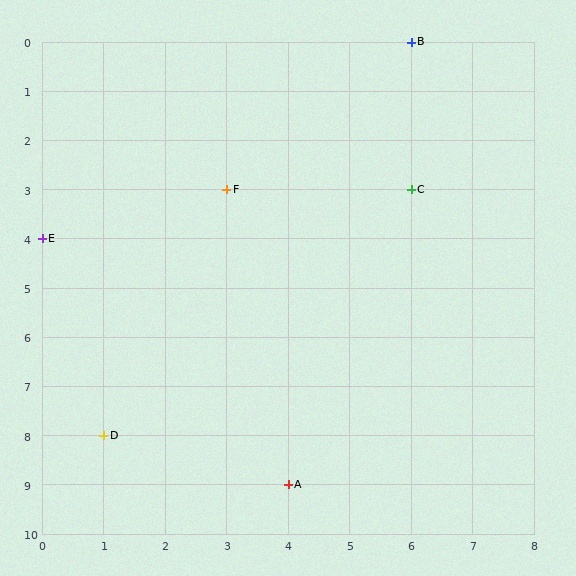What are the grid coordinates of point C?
Point C is at grid coordinates (6, 3).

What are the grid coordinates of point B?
Point B is at grid coordinates (6, 0).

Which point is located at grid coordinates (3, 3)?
Point F is at (3, 3).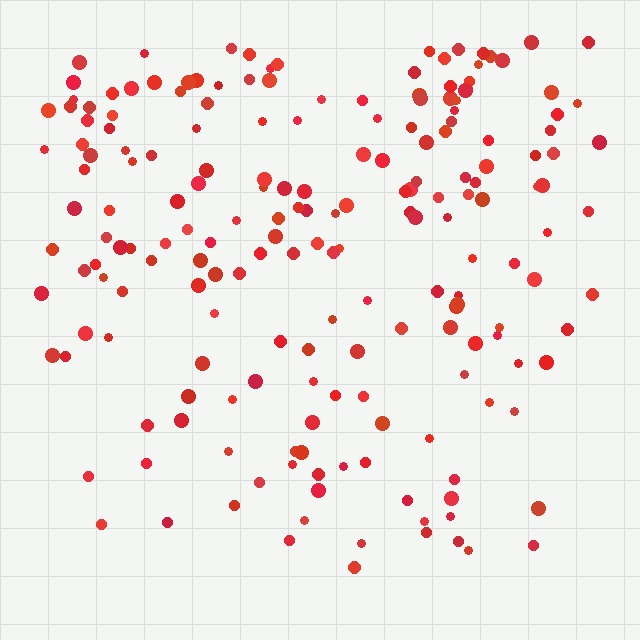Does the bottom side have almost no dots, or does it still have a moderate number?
Still a moderate number, just noticeably fewer than the top.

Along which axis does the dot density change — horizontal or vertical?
Vertical.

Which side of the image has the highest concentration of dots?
The top.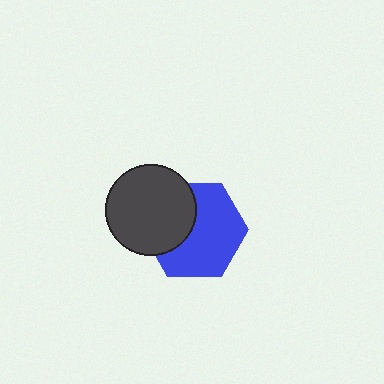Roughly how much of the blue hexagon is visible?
About half of it is visible (roughly 64%).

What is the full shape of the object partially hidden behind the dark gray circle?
The partially hidden object is a blue hexagon.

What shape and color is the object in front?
The object in front is a dark gray circle.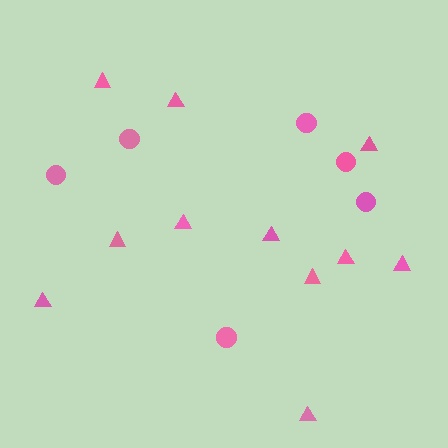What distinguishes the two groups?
There are 2 groups: one group of circles (6) and one group of triangles (11).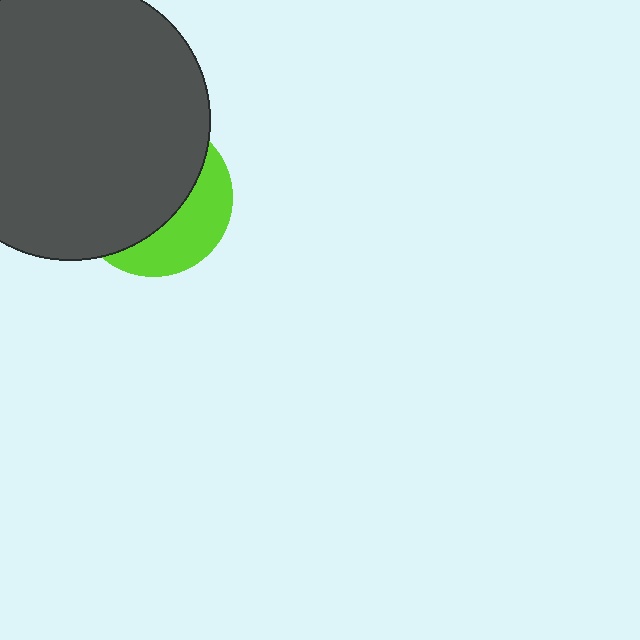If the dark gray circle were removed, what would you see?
You would see the complete lime circle.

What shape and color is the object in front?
The object in front is a dark gray circle.